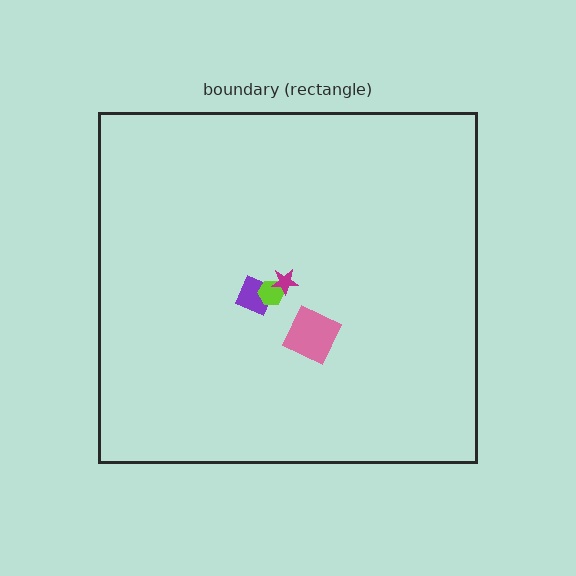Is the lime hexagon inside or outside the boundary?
Inside.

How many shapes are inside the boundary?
4 inside, 0 outside.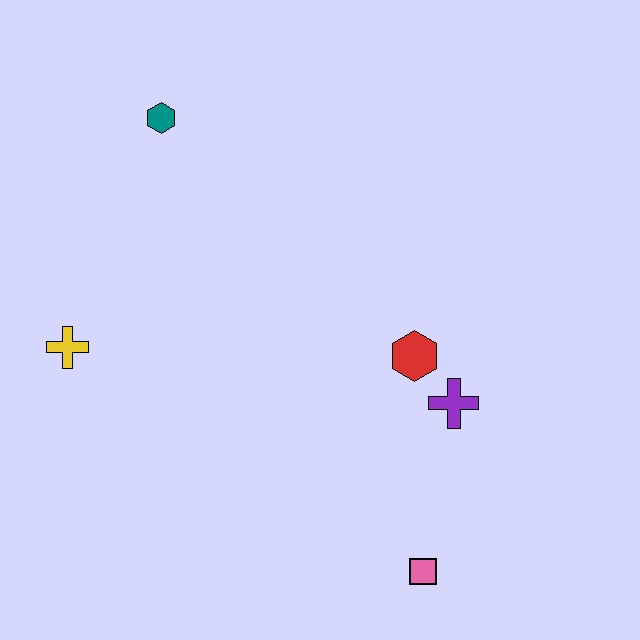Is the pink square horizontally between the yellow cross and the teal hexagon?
No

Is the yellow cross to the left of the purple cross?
Yes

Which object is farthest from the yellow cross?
The pink square is farthest from the yellow cross.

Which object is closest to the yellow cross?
The teal hexagon is closest to the yellow cross.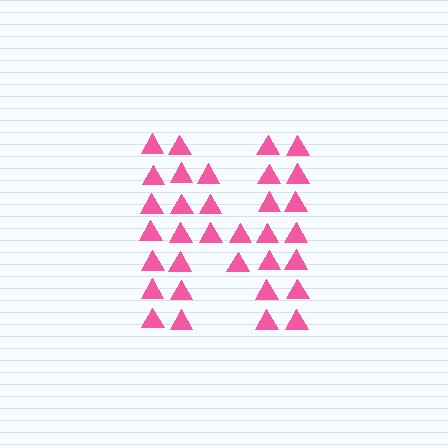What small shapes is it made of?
It is made of small triangles.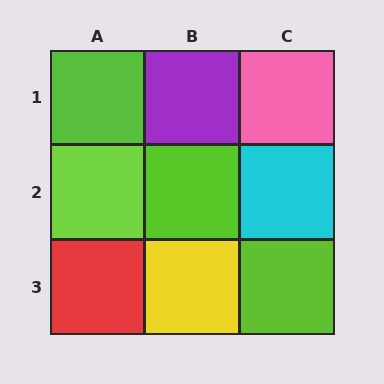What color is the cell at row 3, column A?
Red.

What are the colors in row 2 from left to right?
Lime, lime, cyan.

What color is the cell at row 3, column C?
Lime.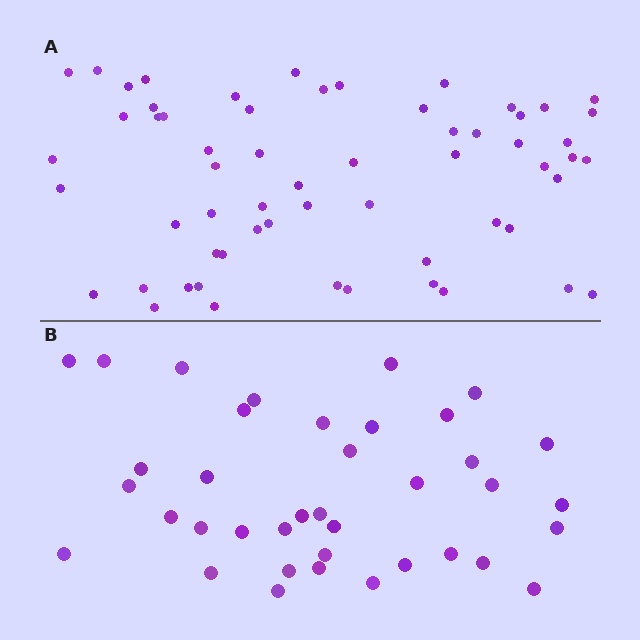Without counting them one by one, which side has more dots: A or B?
Region A (the top region) has more dots.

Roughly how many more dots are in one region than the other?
Region A has approximately 20 more dots than region B.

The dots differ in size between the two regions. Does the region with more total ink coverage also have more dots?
No. Region B has more total ink coverage because its dots are larger, but region A actually contains more individual dots. Total area can be misleading — the number of items is what matters here.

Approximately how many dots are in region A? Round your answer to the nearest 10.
About 60 dots.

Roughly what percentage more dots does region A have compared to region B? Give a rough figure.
About 60% more.